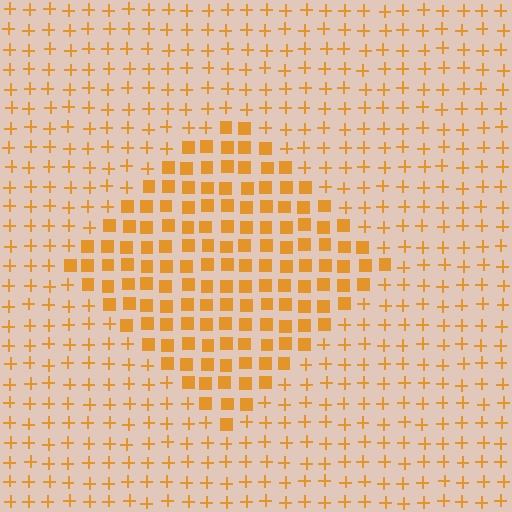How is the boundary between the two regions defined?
The boundary is defined by a change in element shape: squares inside vs. plus signs outside. All elements share the same color and spacing.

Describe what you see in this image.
The image is filled with small orange elements arranged in a uniform grid. A diamond-shaped region contains squares, while the surrounding area contains plus signs. The boundary is defined purely by the change in element shape.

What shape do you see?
I see a diamond.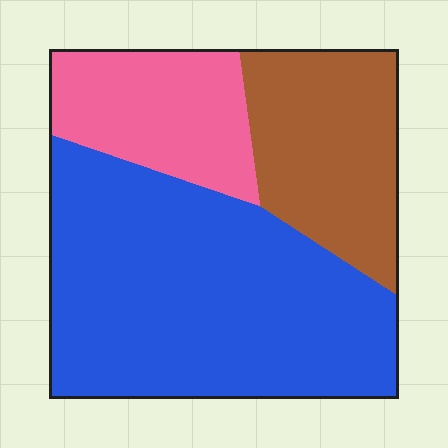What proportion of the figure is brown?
Brown takes up about one quarter (1/4) of the figure.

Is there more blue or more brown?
Blue.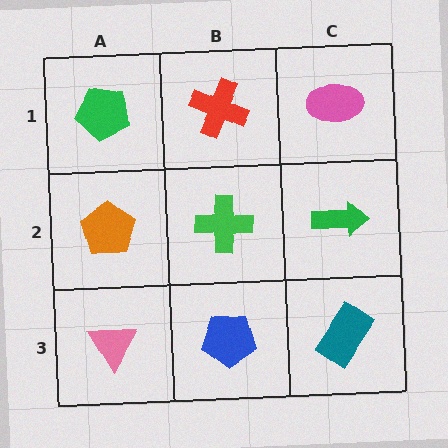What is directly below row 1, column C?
A green arrow.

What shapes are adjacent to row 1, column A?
An orange pentagon (row 2, column A), a red cross (row 1, column B).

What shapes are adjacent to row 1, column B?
A green cross (row 2, column B), a green pentagon (row 1, column A), a pink ellipse (row 1, column C).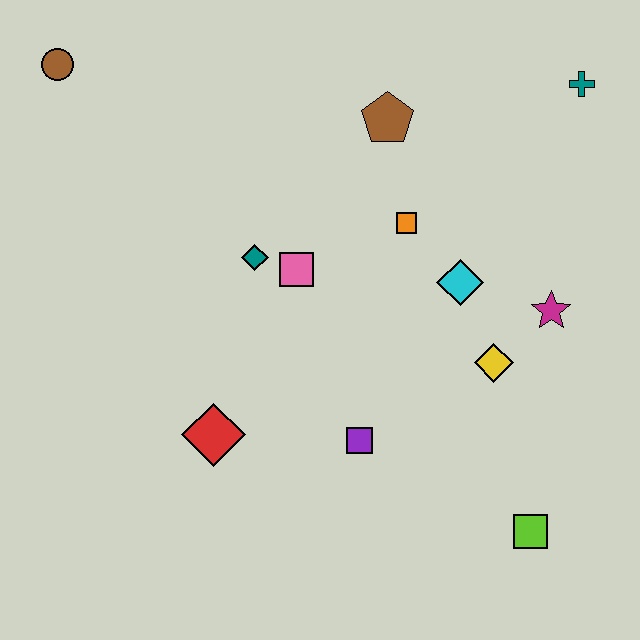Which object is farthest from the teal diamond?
The lime square is farthest from the teal diamond.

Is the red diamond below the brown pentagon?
Yes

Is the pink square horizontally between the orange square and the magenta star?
No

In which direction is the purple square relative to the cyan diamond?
The purple square is below the cyan diamond.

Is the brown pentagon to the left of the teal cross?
Yes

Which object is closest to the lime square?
The yellow diamond is closest to the lime square.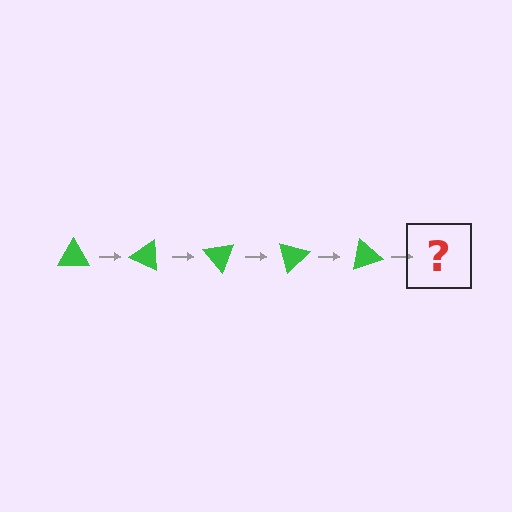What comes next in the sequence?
The next element should be a green triangle rotated 125 degrees.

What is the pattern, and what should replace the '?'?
The pattern is that the triangle rotates 25 degrees each step. The '?' should be a green triangle rotated 125 degrees.